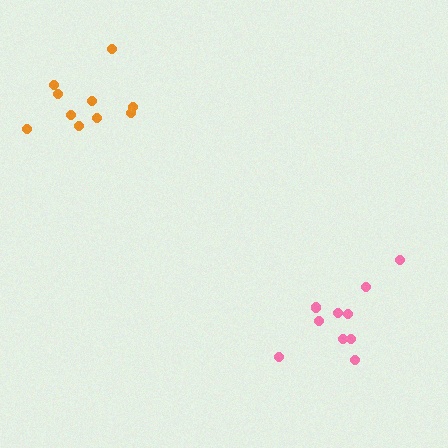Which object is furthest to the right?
The pink cluster is rightmost.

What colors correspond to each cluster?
The clusters are colored: orange, pink.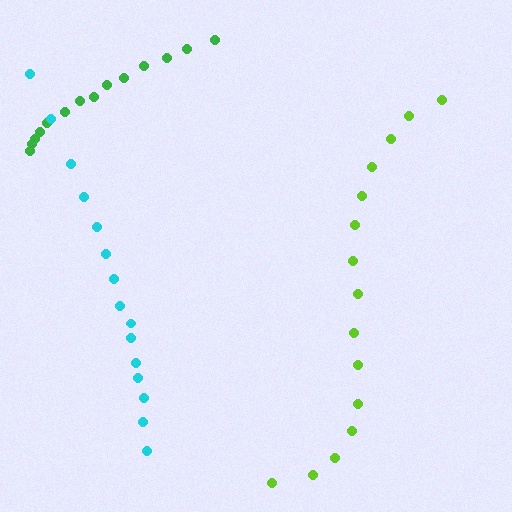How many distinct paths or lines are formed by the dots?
There are 3 distinct paths.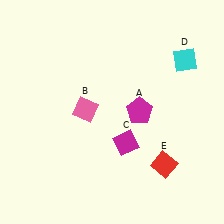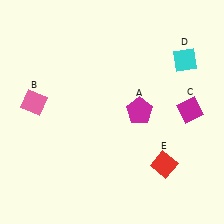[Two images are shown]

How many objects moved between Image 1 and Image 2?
2 objects moved between the two images.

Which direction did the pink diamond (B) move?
The pink diamond (B) moved left.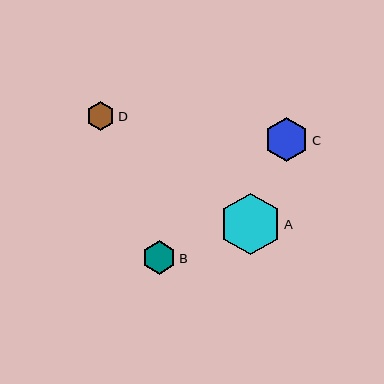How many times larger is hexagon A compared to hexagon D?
Hexagon A is approximately 2.2 times the size of hexagon D.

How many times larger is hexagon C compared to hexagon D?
Hexagon C is approximately 1.6 times the size of hexagon D.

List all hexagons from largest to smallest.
From largest to smallest: A, C, B, D.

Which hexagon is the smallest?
Hexagon D is the smallest with a size of approximately 28 pixels.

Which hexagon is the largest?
Hexagon A is the largest with a size of approximately 62 pixels.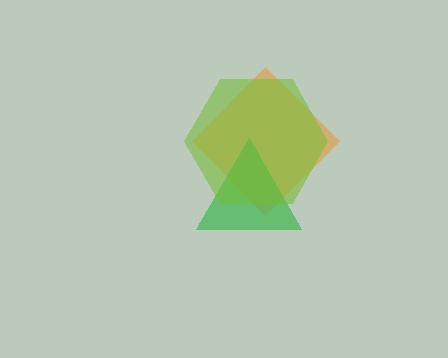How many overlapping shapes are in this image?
There are 3 overlapping shapes in the image.